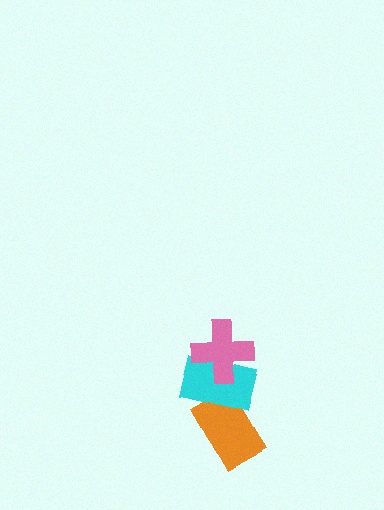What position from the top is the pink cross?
The pink cross is 1st from the top.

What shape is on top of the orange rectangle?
The cyan rectangle is on top of the orange rectangle.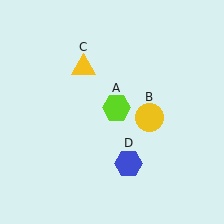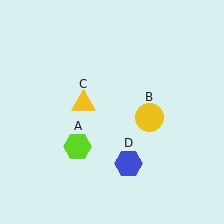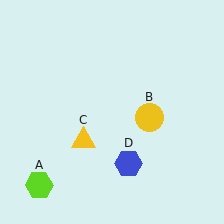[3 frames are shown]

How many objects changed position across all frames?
2 objects changed position: lime hexagon (object A), yellow triangle (object C).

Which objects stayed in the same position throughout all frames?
Yellow circle (object B) and blue hexagon (object D) remained stationary.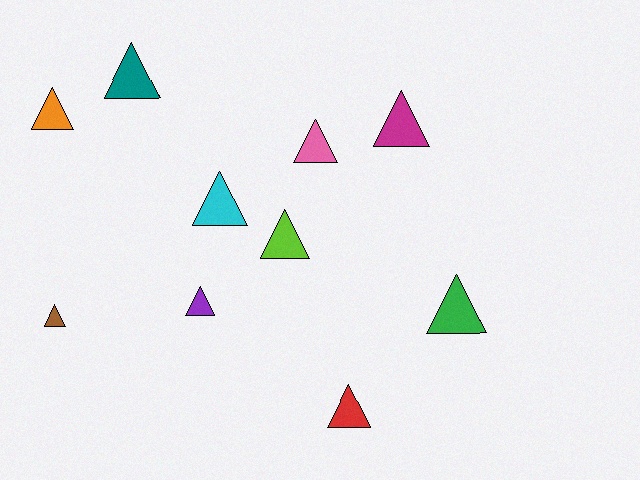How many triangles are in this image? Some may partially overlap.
There are 10 triangles.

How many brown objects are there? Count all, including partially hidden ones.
There is 1 brown object.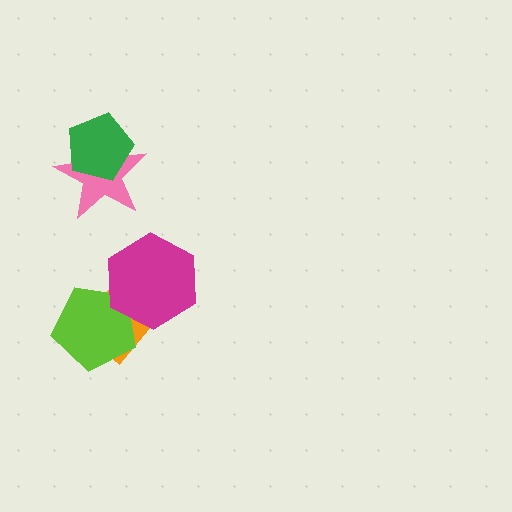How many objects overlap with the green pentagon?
1 object overlaps with the green pentagon.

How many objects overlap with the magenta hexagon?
2 objects overlap with the magenta hexagon.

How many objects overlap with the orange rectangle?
2 objects overlap with the orange rectangle.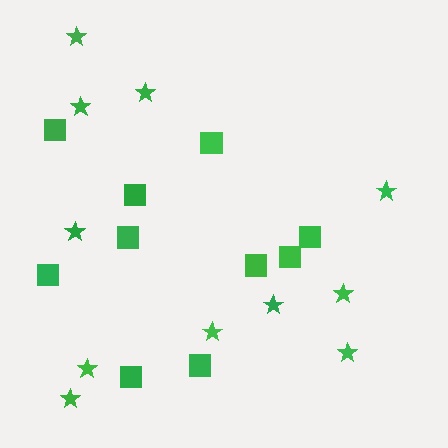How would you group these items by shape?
There are 2 groups: one group of squares (10) and one group of stars (11).